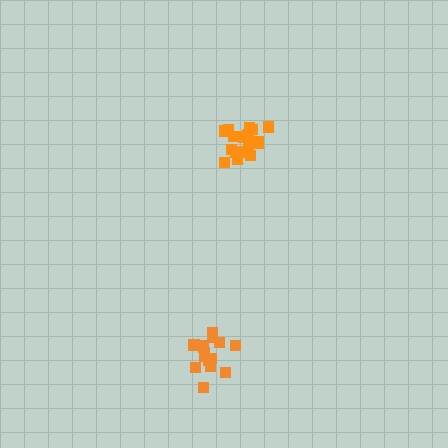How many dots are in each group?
Group 1: 20 dots, Group 2: 15 dots (35 total).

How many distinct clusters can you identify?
There are 2 distinct clusters.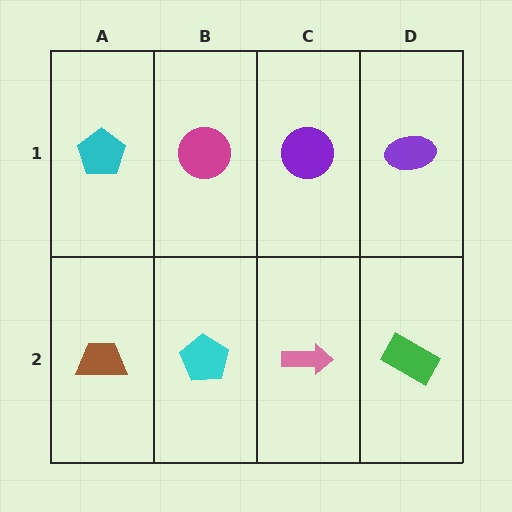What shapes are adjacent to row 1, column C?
A pink arrow (row 2, column C), a magenta circle (row 1, column B), a purple ellipse (row 1, column D).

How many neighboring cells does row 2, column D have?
2.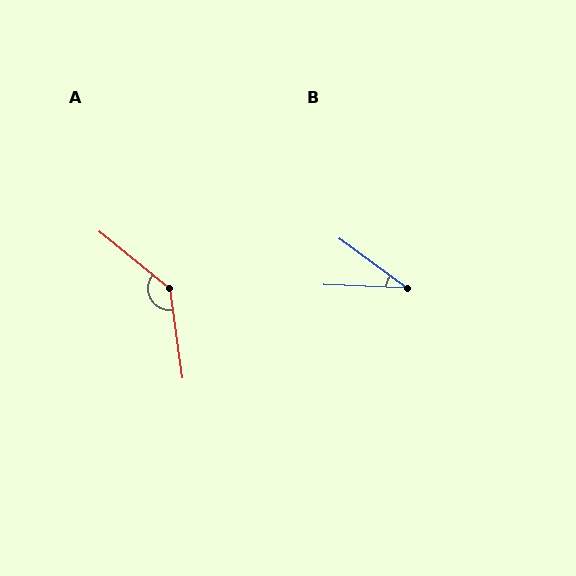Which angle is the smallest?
B, at approximately 33 degrees.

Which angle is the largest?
A, at approximately 137 degrees.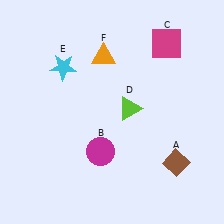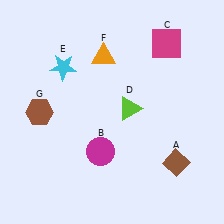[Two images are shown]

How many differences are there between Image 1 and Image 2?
There is 1 difference between the two images.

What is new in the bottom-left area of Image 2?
A brown hexagon (G) was added in the bottom-left area of Image 2.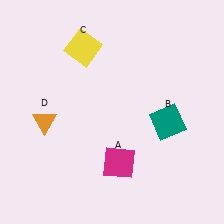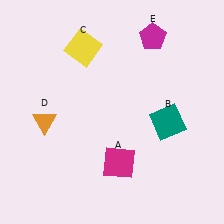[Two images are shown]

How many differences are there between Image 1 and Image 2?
There is 1 difference between the two images.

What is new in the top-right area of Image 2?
A magenta pentagon (E) was added in the top-right area of Image 2.